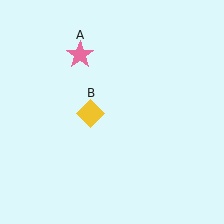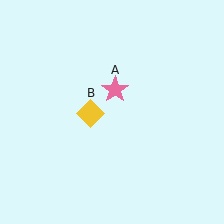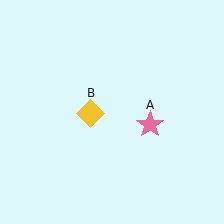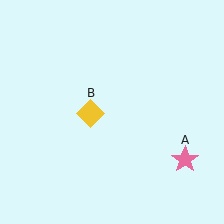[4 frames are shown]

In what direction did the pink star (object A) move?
The pink star (object A) moved down and to the right.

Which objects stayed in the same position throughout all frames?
Yellow diamond (object B) remained stationary.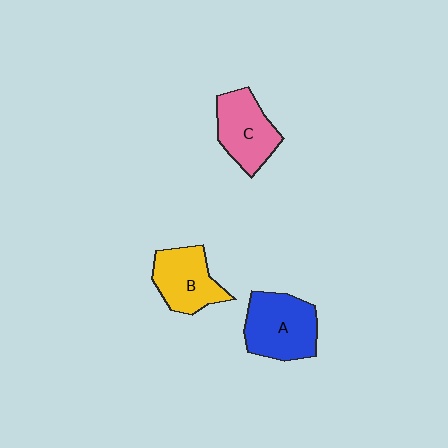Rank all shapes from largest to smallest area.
From largest to smallest: A (blue), C (pink), B (yellow).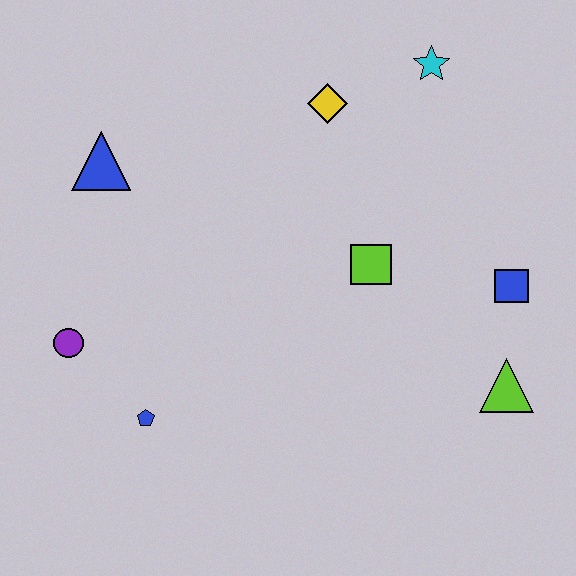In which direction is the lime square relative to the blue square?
The lime square is to the left of the blue square.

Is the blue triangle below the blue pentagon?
No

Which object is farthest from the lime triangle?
The blue triangle is farthest from the lime triangle.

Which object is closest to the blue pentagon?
The purple circle is closest to the blue pentagon.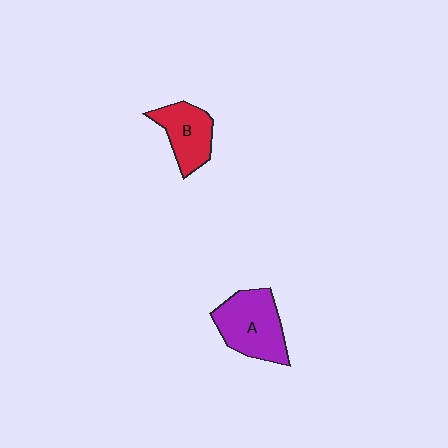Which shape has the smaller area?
Shape B (red).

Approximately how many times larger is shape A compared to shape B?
Approximately 1.4 times.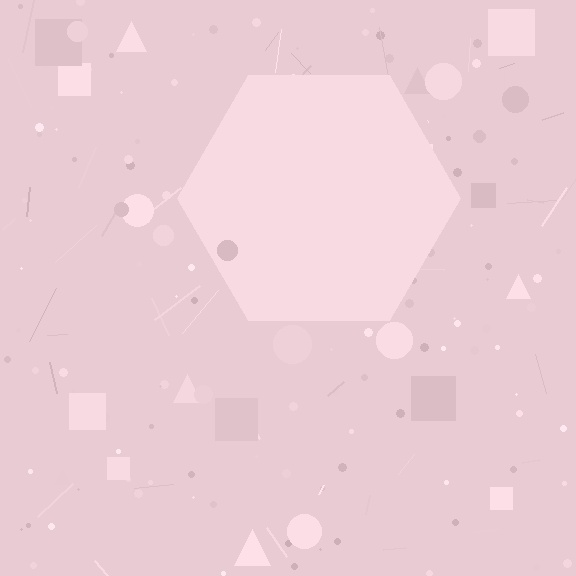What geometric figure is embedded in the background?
A hexagon is embedded in the background.